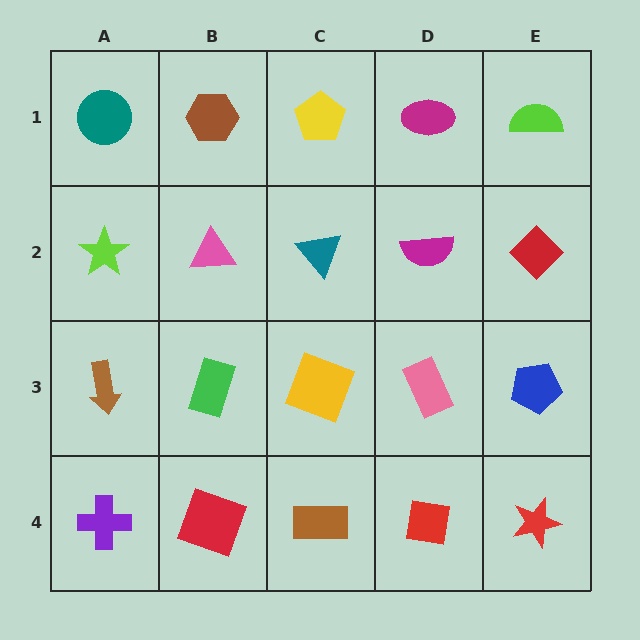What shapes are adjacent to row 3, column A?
A lime star (row 2, column A), a purple cross (row 4, column A), a green rectangle (row 3, column B).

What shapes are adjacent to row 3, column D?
A magenta semicircle (row 2, column D), a red square (row 4, column D), a yellow square (row 3, column C), a blue pentagon (row 3, column E).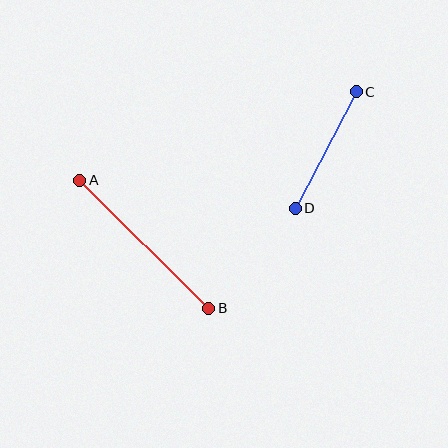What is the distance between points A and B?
The distance is approximately 182 pixels.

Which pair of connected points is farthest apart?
Points A and B are farthest apart.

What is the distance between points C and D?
The distance is approximately 131 pixels.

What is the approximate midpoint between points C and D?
The midpoint is at approximately (326, 150) pixels.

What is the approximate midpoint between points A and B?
The midpoint is at approximately (144, 244) pixels.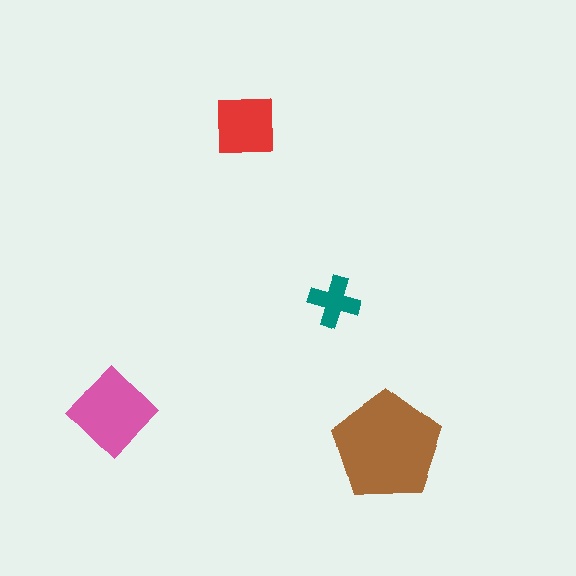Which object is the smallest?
The teal cross.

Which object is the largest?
The brown pentagon.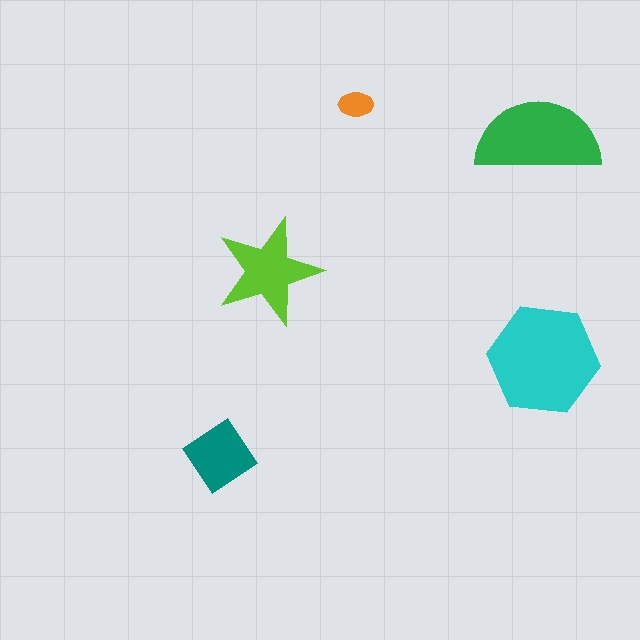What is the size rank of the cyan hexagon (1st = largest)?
1st.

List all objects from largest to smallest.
The cyan hexagon, the green semicircle, the lime star, the teal diamond, the orange ellipse.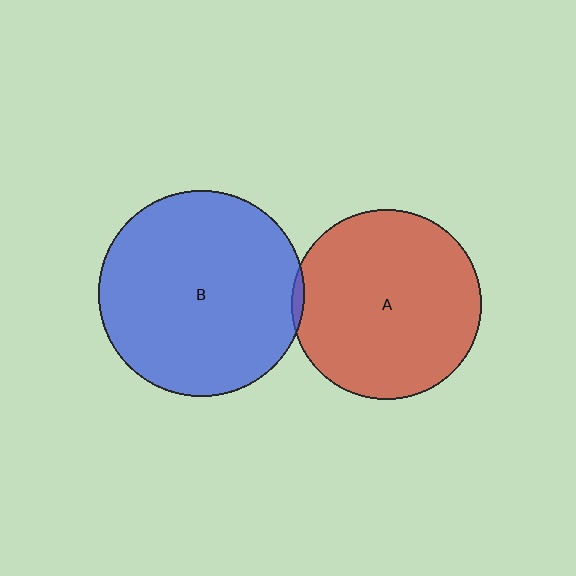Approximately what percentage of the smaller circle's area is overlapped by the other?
Approximately 5%.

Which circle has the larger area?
Circle B (blue).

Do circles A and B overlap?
Yes.